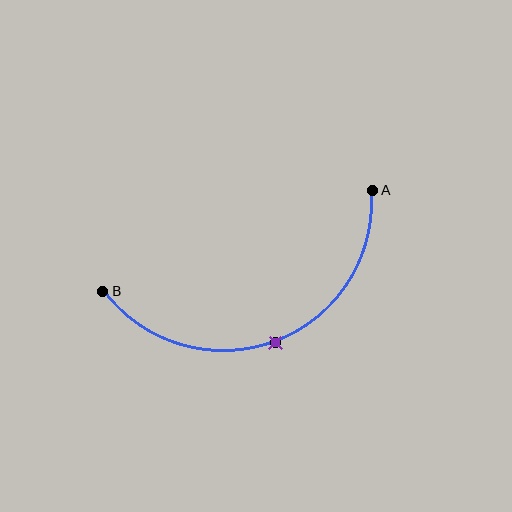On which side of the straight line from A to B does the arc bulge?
The arc bulges below the straight line connecting A and B.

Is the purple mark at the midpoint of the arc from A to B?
Yes. The purple mark lies on the arc at equal arc-length from both A and B — it is the arc midpoint.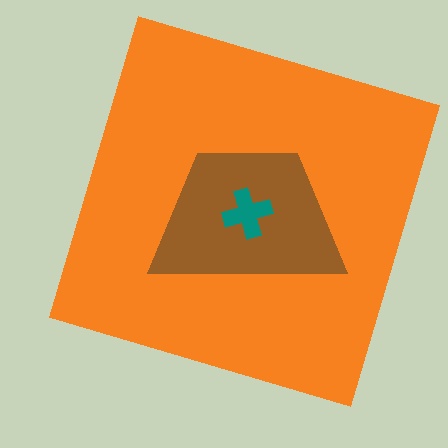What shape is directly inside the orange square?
The brown trapezoid.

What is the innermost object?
The teal cross.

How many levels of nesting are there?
3.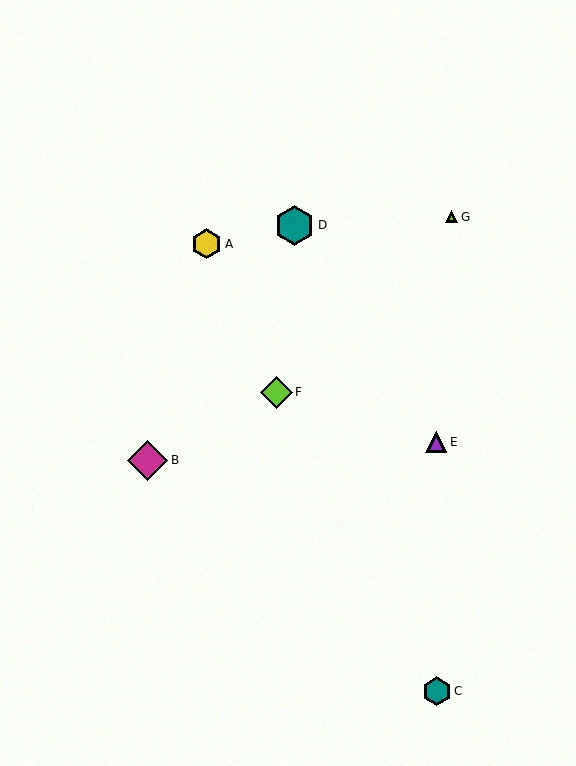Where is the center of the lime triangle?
The center of the lime triangle is at (452, 217).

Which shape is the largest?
The teal hexagon (labeled D) is the largest.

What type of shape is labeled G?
Shape G is a lime triangle.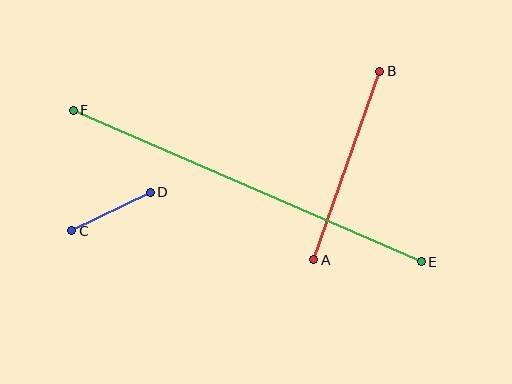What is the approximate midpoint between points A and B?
The midpoint is at approximately (347, 165) pixels.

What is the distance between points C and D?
The distance is approximately 88 pixels.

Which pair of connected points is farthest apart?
Points E and F are farthest apart.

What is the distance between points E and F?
The distance is approximately 380 pixels.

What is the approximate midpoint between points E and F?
The midpoint is at approximately (247, 186) pixels.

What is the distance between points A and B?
The distance is approximately 200 pixels.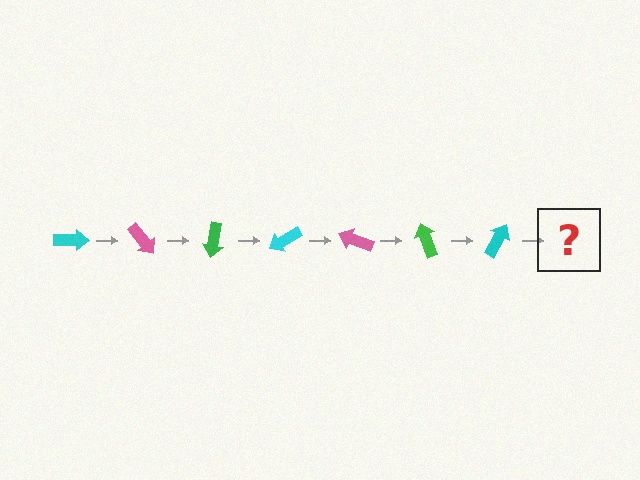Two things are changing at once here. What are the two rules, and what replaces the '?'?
The two rules are that it rotates 50 degrees each step and the color cycles through cyan, pink, and green. The '?' should be a pink arrow, rotated 350 degrees from the start.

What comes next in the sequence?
The next element should be a pink arrow, rotated 350 degrees from the start.